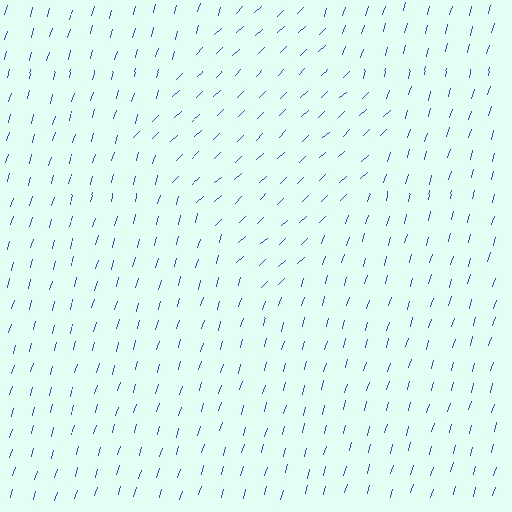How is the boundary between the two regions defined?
The boundary is defined purely by a change in line orientation (approximately 31 degrees difference). All lines are the same color and thickness.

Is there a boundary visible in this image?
Yes, there is a texture boundary formed by a change in line orientation.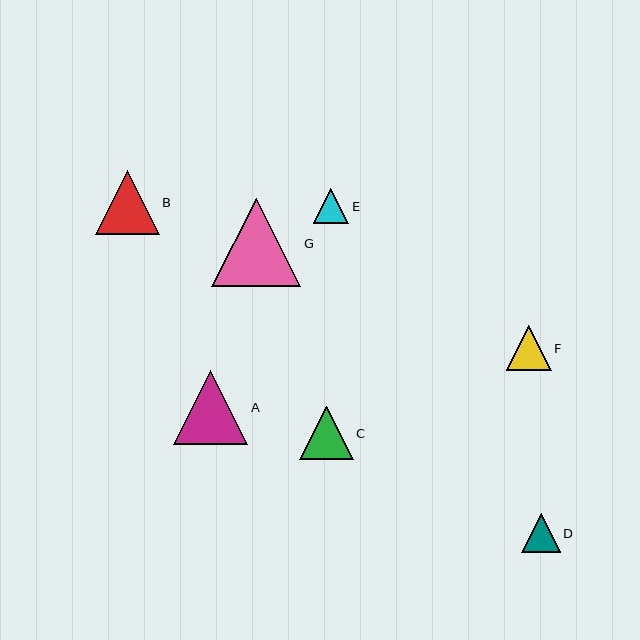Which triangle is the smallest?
Triangle E is the smallest with a size of approximately 35 pixels.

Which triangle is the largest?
Triangle G is the largest with a size of approximately 89 pixels.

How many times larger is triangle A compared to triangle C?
Triangle A is approximately 1.4 times the size of triangle C.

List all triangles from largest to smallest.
From largest to smallest: G, A, B, C, F, D, E.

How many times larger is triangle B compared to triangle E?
Triangle B is approximately 1.8 times the size of triangle E.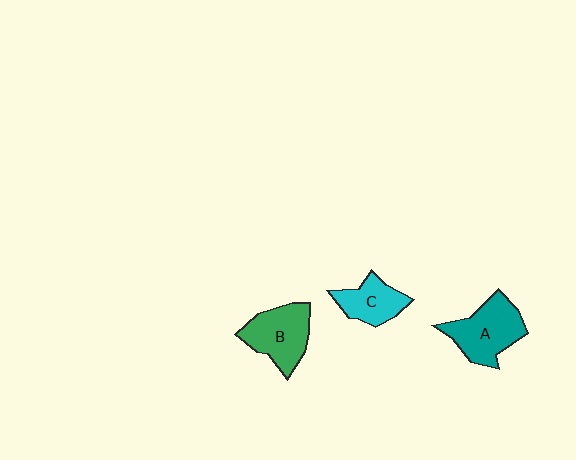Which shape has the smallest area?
Shape C (cyan).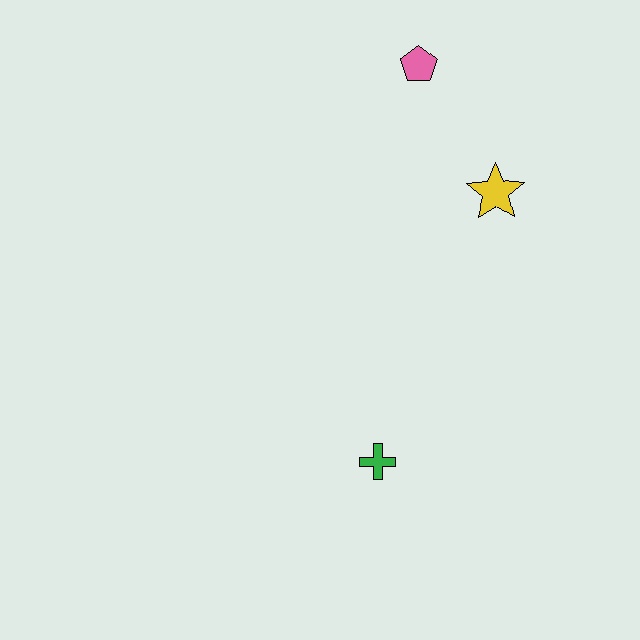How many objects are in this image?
There are 3 objects.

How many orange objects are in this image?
There are no orange objects.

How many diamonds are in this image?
There are no diamonds.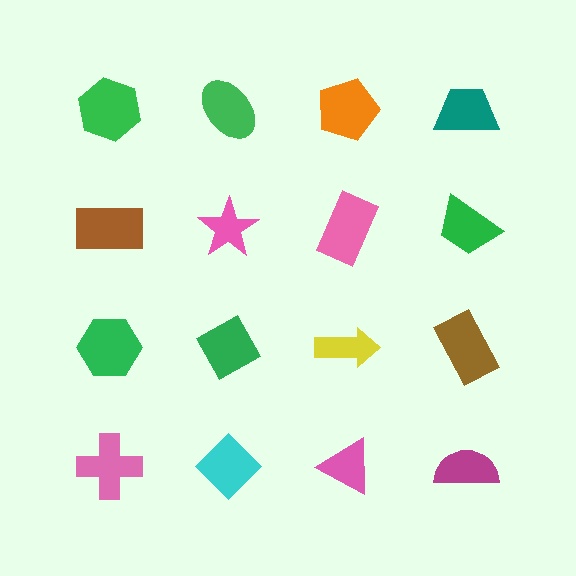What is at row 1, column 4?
A teal trapezoid.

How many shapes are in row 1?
4 shapes.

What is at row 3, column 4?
A brown rectangle.